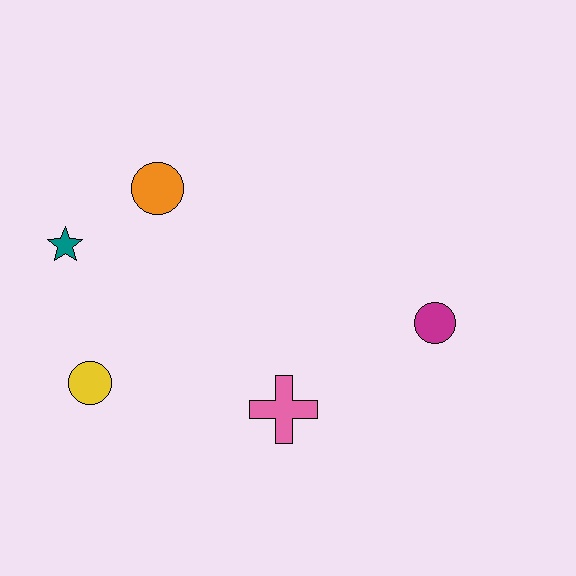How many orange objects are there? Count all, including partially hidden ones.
There is 1 orange object.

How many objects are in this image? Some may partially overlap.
There are 5 objects.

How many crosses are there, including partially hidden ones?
There is 1 cross.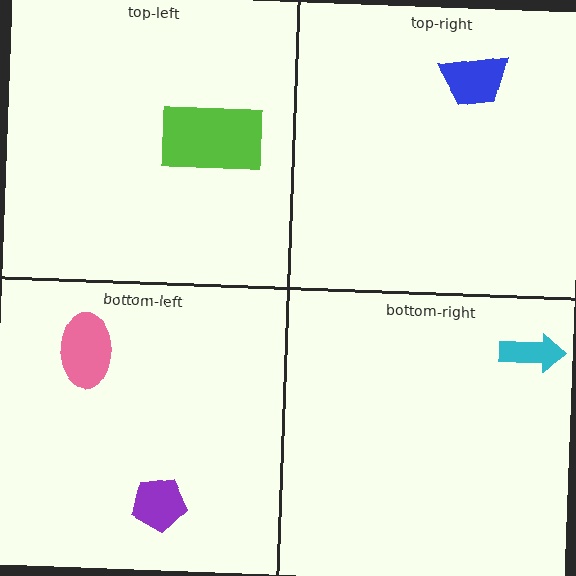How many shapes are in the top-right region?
1.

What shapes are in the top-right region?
The blue trapezoid.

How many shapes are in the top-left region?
1.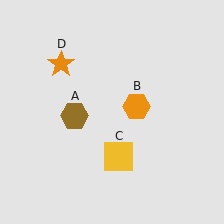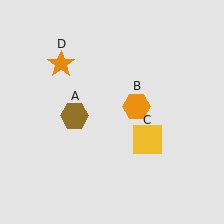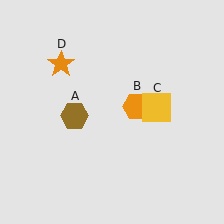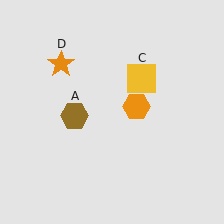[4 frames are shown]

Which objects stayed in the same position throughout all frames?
Brown hexagon (object A) and orange hexagon (object B) and orange star (object D) remained stationary.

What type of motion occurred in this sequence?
The yellow square (object C) rotated counterclockwise around the center of the scene.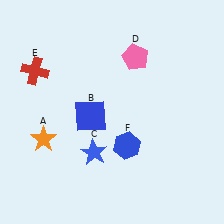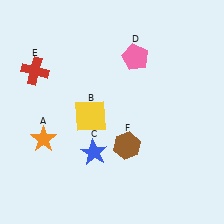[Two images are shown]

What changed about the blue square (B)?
In Image 1, B is blue. In Image 2, it changed to yellow.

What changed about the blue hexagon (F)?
In Image 1, F is blue. In Image 2, it changed to brown.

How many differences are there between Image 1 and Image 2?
There are 2 differences between the two images.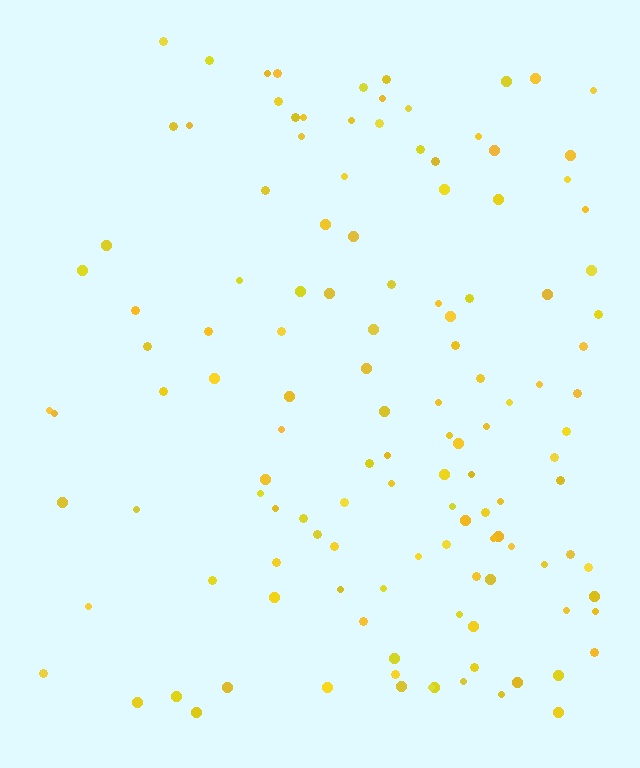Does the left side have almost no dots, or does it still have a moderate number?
Still a moderate number, just noticeably fewer than the right.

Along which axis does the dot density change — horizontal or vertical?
Horizontal.